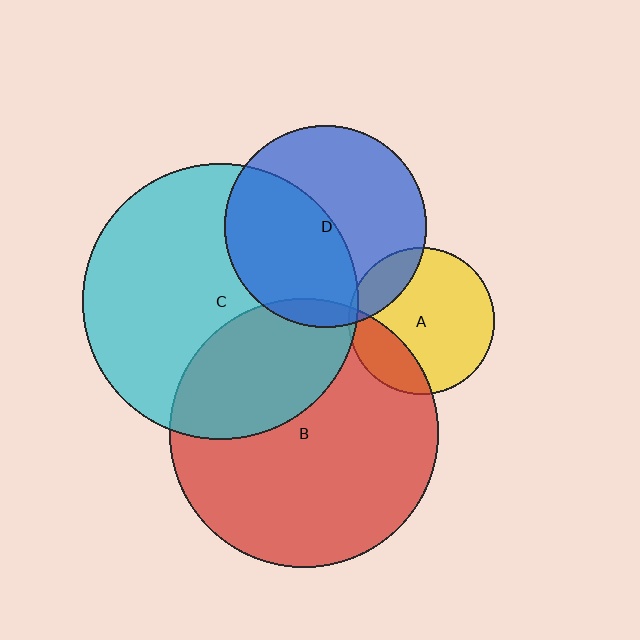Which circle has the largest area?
Circle C (cyan).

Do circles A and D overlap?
Yes.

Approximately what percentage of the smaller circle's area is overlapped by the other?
Approximately 15%.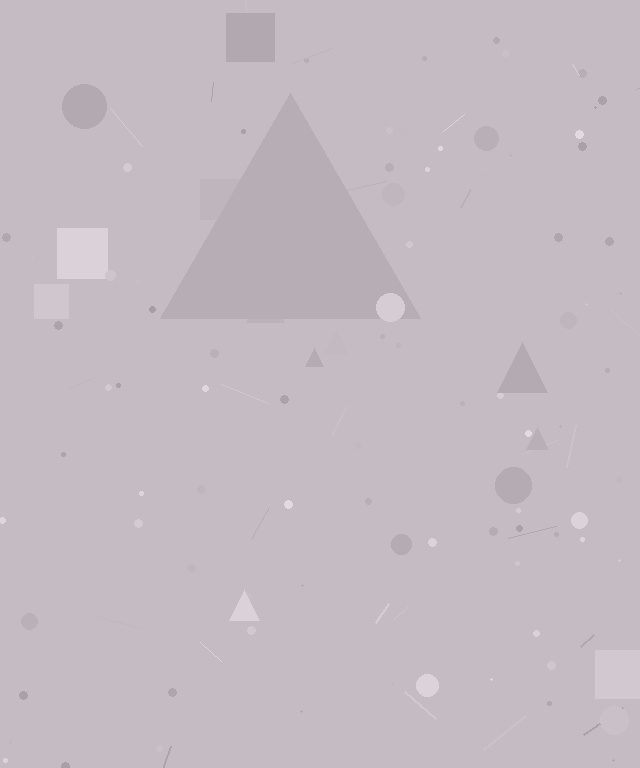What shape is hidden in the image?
A triangle is hidden in the image.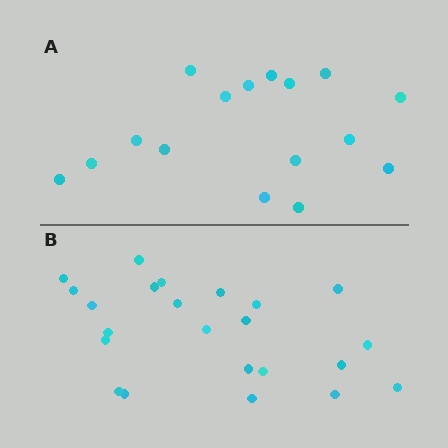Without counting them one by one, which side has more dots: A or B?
Region B (the bottom region) has more dots.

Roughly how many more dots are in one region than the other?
Region B has roughly 8 or so more dots than region A.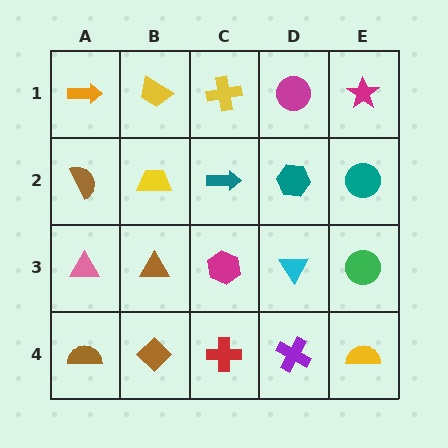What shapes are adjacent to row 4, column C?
A magenta hexagon (row 3, column C), a brown diamond (row 4, column B), a purple cross (row 4, column D).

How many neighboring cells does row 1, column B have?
3.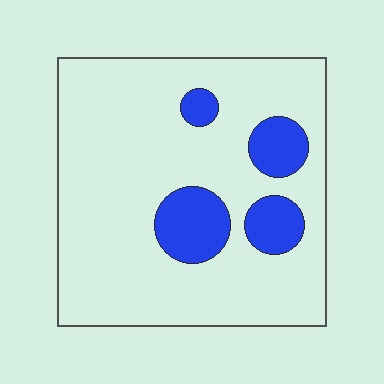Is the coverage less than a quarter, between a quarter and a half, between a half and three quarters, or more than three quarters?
Less than a quarter.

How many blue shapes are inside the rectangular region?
4.